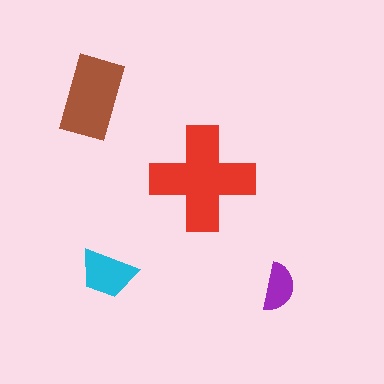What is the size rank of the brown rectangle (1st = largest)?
2nd.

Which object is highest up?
The brown rectangle is topmost.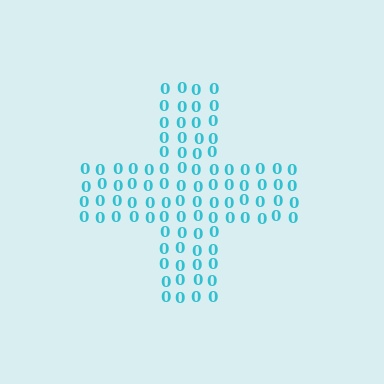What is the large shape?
The large shape is a cross.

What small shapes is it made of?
It is made of small digit 0's.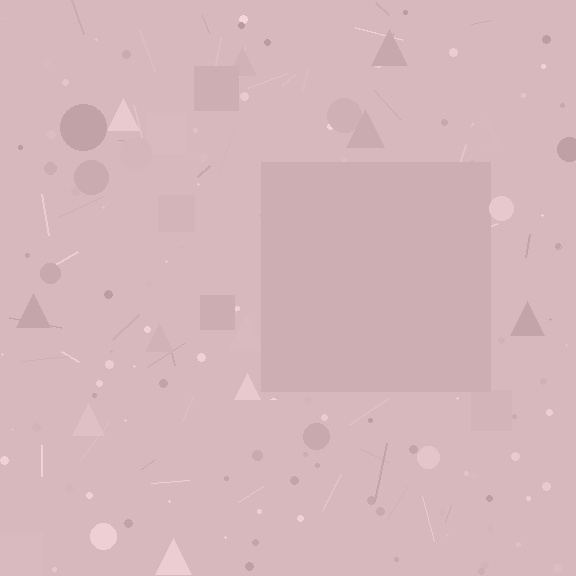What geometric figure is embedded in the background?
A square is embedded in the background.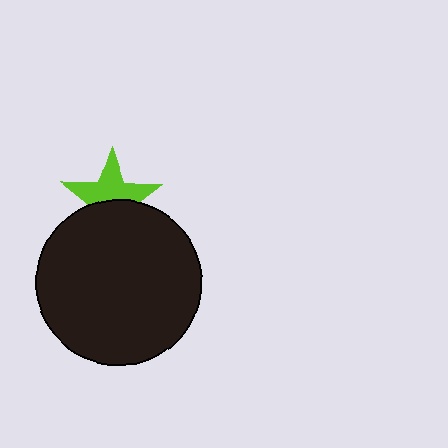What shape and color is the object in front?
The object in front is a black circle.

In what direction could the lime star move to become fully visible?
The lime star could move up. That would shift it out from behind the black circle entirely.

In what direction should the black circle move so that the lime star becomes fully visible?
The black circle should move down. That is the shortest direction to clear the overlap and leave the lime star fully visible.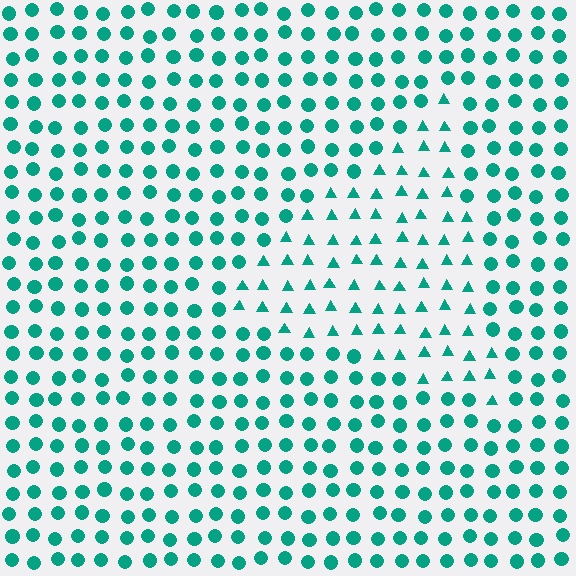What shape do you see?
I see a triangle.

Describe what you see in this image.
The image is filled with small teal elements arranged in a uniform grid. A triangle-shaped region contains triangles, while the surrounding area contains circles. The boundary is defined purely by the change in element shape.